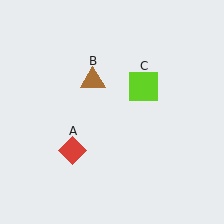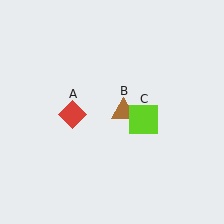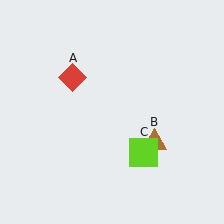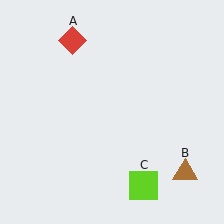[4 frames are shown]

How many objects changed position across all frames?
3 objects changed position: red diamond (object A), brown triangle (object B), lime square (object C).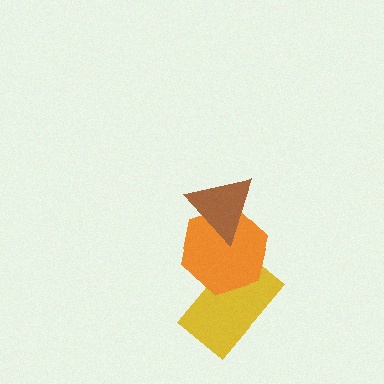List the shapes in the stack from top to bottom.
From top to bottom: the brown triangle, the orange hexagon, the yellow rectangle.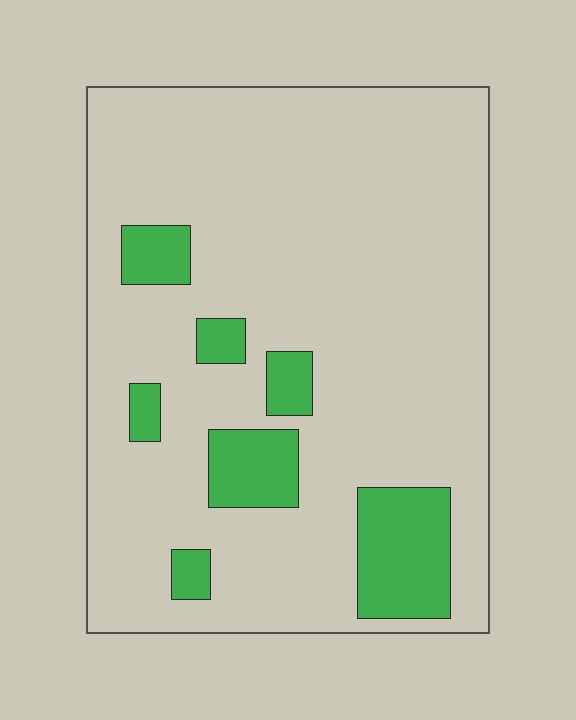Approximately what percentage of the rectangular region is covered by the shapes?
Approximately 15%.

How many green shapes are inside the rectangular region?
7.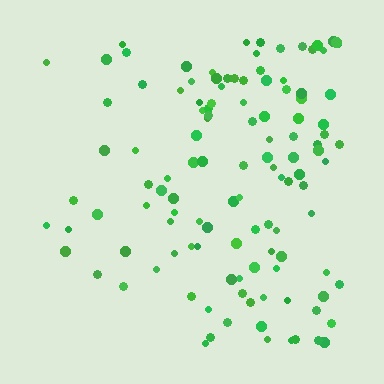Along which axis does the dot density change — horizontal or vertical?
Horizontal.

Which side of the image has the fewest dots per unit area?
The left.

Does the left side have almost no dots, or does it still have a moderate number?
Still a moderate number, just noticeably fewer than the right.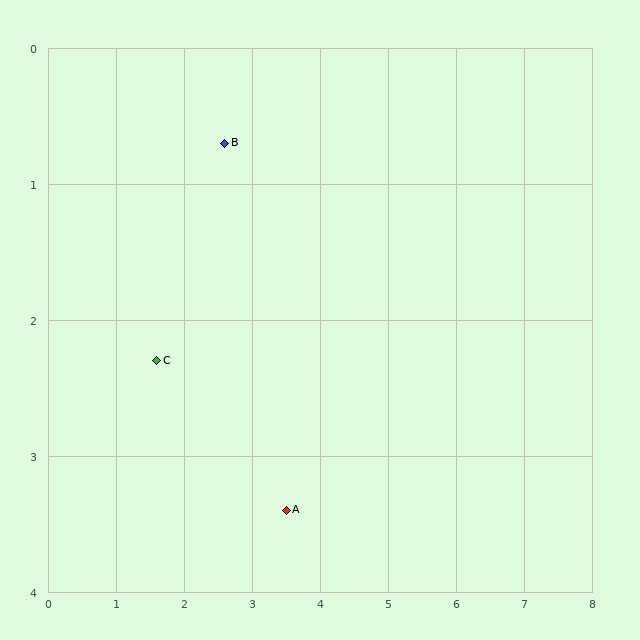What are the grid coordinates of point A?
Point A is at approximately (3.5, 3.4).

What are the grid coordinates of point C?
Point C is at approximately (1.6, 2.3).